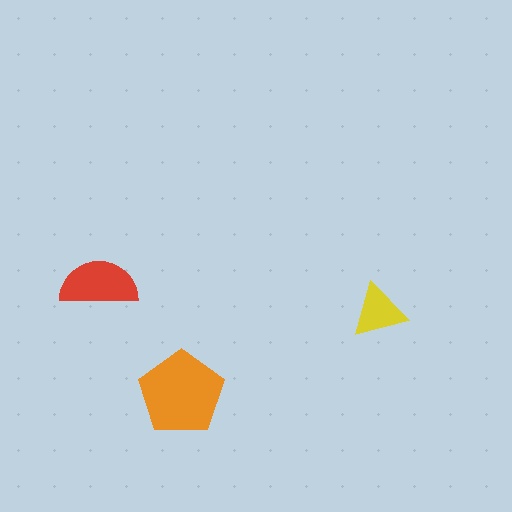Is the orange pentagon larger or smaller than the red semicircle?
Larger.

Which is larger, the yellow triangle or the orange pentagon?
The orange pentagon.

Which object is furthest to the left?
The red semicircle is leftmost.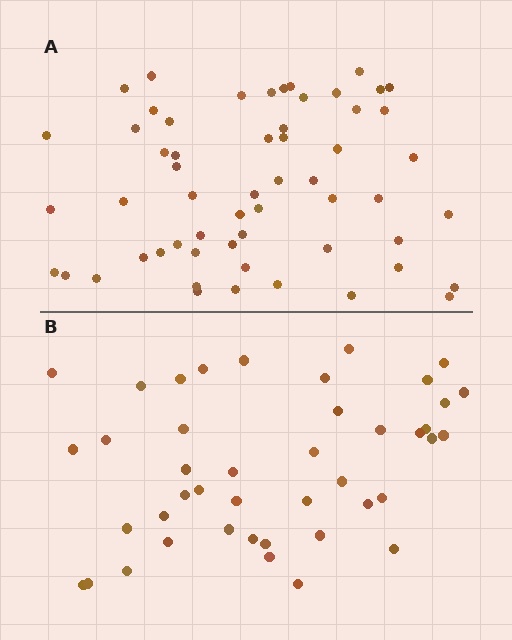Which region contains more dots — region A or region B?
Region A (the top region) has more dots.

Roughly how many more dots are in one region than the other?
Region A has approximately 15 more dots than region B.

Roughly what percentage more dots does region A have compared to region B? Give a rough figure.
About 35% more.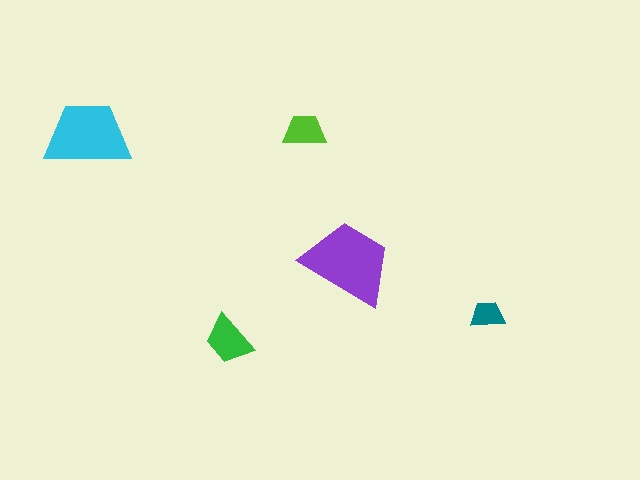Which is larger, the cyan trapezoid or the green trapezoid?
The cyan one.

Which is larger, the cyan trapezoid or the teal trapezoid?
The cyan one.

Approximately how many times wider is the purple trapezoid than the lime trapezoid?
About 2 times wider.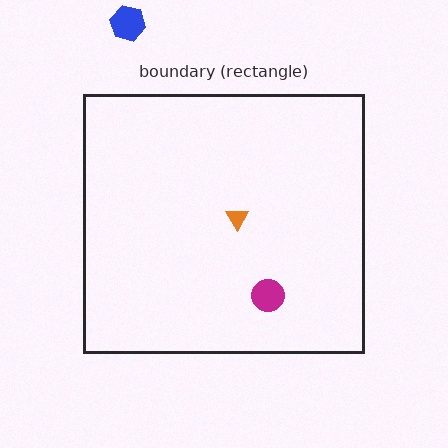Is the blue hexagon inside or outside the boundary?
Outside.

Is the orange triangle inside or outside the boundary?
Inside.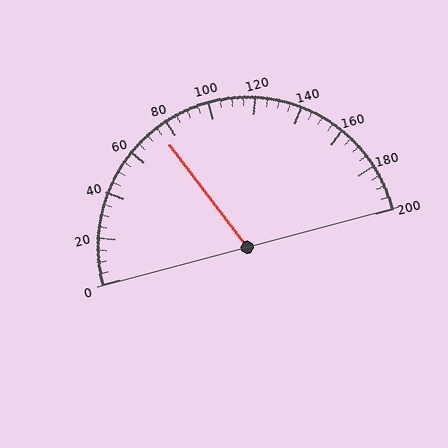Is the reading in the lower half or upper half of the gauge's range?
The reading is in the lower half of the range (0 to 200).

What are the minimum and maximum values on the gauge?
The gauge ranges from 0 to 200.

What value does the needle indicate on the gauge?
The needle indicates approximately 75.